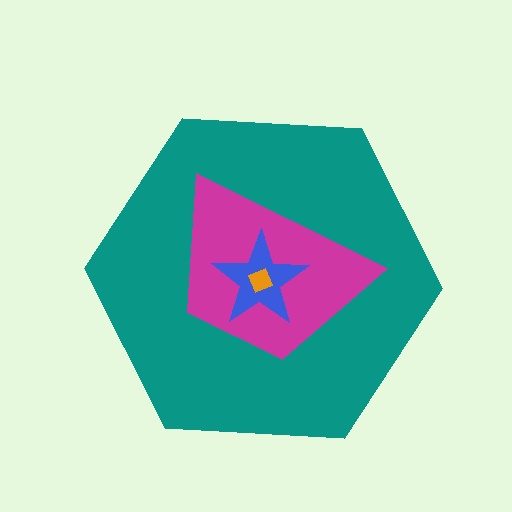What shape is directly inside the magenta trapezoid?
The blue star.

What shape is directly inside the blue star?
The orange diamond.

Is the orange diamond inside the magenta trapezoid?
Yes.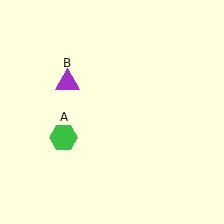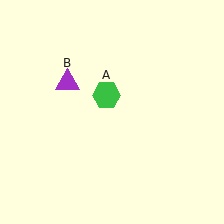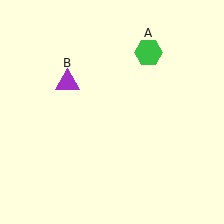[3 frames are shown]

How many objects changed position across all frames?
1 object changed position: green hexagon (object A).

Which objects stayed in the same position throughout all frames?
Purple triangle (object B) remained stationary.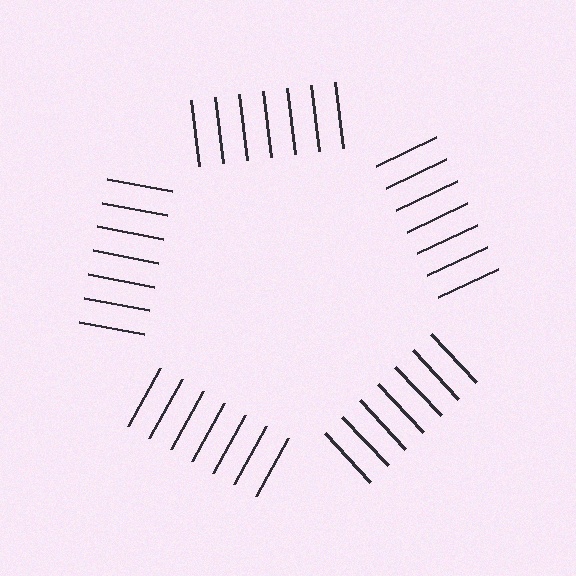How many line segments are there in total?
35 — 7 along each of the 5 edges.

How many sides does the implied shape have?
5 sides — the line-ends trace a pentagon.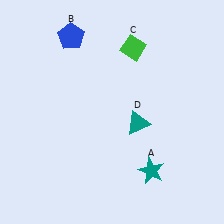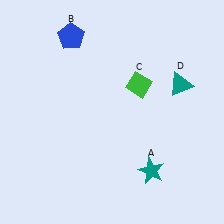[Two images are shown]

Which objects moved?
The objects that moved are: the green diamond (C), the teal triangle (D).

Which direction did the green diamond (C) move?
The green diamond (C) moved down.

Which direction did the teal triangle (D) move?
The teal triangle (D) moved right.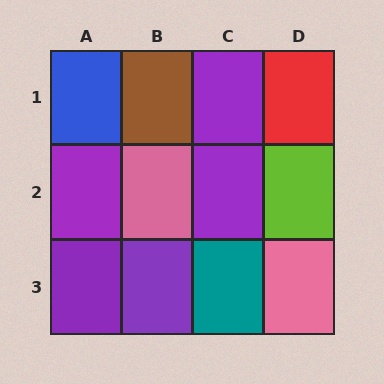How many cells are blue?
1 cell is blue.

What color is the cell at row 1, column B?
Brown.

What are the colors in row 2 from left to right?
Purple, pink, purple, lime.